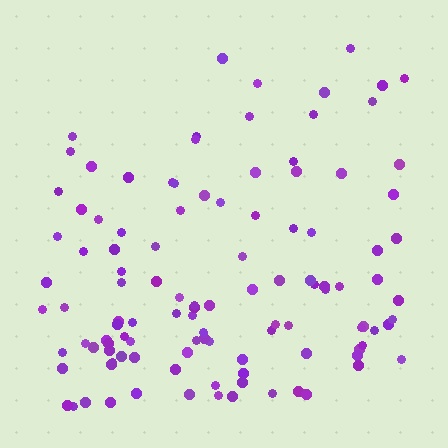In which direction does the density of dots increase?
From top to bottom, with the bottom side densest.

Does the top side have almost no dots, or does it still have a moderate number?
Still a moderate number, just noticeably fewer than the bottom.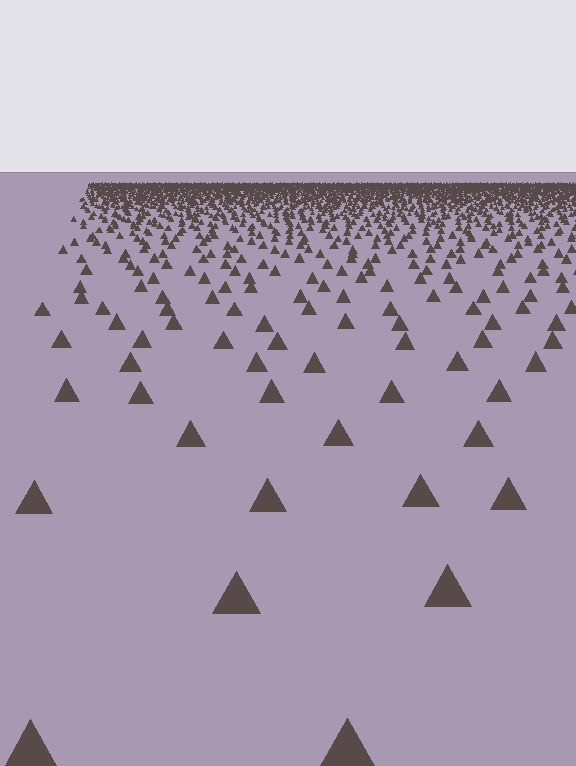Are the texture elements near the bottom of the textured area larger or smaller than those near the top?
Larger. Near the bottom, elements are closer to the viewer and appear at a bigger on-screen size.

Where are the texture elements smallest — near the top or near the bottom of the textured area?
Near the top.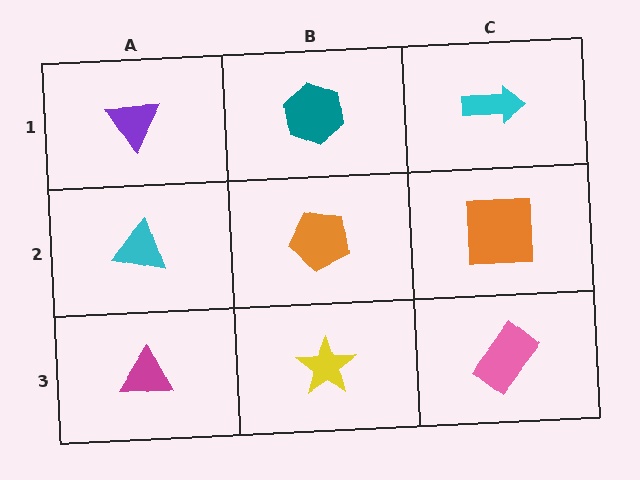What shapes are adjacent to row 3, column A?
A cyan triangle (row 2, column A), a yellow star (row 3, column B).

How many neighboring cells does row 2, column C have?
3.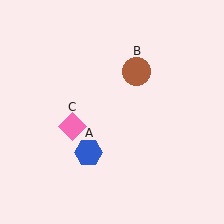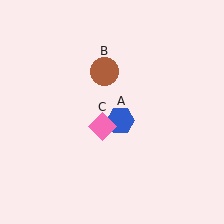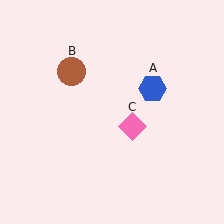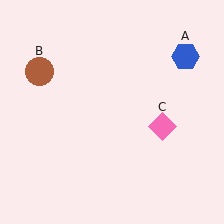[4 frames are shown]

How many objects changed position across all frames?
3 objects changed position: blue hexagon (object A), brown circle (object B), pink diamond (object C).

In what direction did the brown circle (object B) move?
The brown circle (object B) moved left.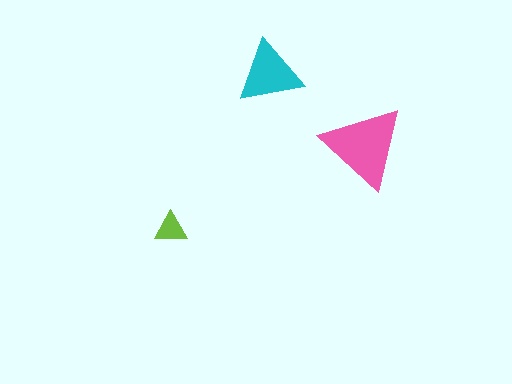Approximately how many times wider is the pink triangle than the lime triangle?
About 2.5 times wider.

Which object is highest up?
The cyan triangle is topmost.